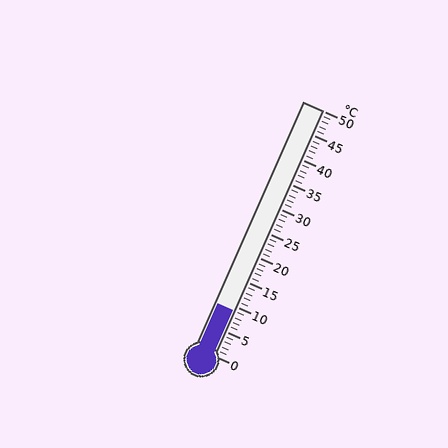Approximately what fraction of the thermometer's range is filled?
The thermometer is filled to approximately 20% of its range.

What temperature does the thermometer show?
The thermometer shows approximately 9°C.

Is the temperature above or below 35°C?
The temperature is below 35°C.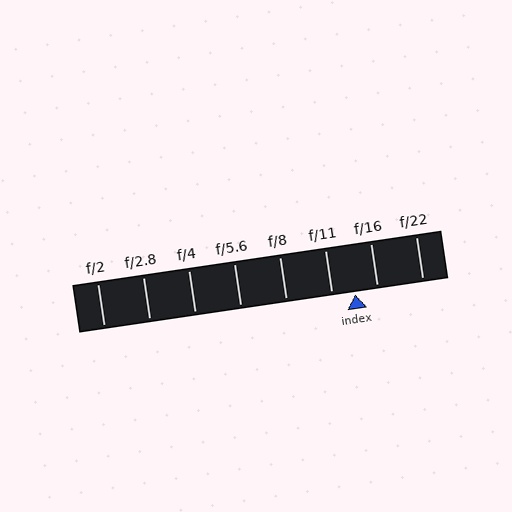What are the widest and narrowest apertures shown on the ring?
The widest aperture shown is f/2 and the narrowest is f/22.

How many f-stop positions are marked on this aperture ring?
There are 8 f-stop positions marked.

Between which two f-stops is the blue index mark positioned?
The index mark is between f/11 and f/16.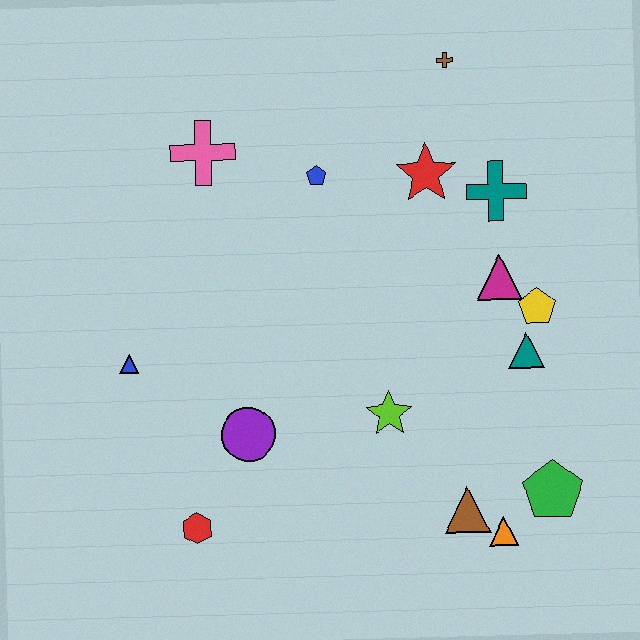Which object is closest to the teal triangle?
The yellow pentagon is closest to the teal triangle.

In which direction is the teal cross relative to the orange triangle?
The teal cross is above the orange triangle.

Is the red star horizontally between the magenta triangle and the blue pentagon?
Yes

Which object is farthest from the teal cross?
The red hexagon is farthest from the teal cross.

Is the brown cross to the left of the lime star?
No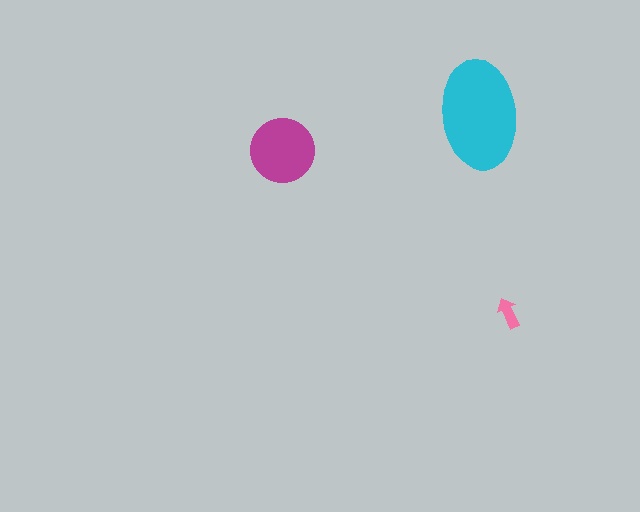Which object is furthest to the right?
The pink arrow is rightmost.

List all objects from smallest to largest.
The pink arrow, the magenta circle, the cyan ellipse.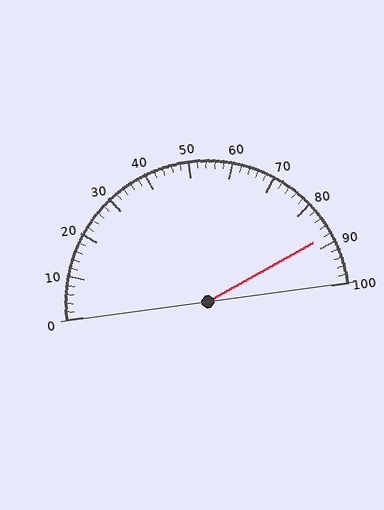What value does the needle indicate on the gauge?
The needle indicates approximately 88.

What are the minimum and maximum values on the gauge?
The gauge ranges from 0 to 100.